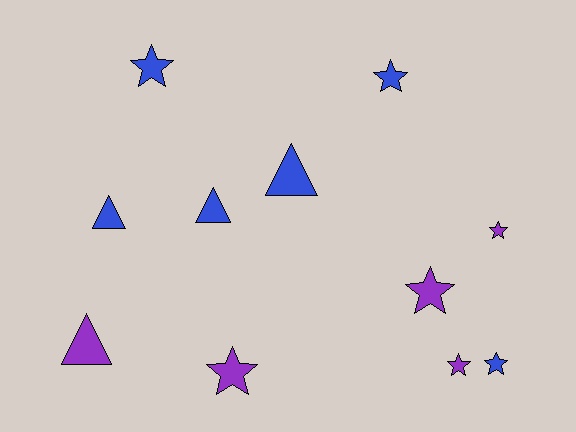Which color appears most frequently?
Blue, with 6 objects.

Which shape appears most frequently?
Star, with 7 objects.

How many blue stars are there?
There are 3 blue stars.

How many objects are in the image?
There are 11 objects.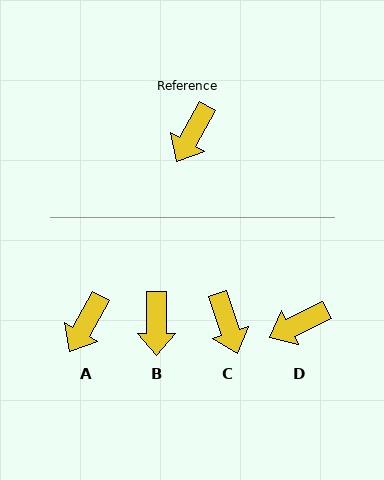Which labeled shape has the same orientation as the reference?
A.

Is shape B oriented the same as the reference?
No, it is off by about 29 degrees.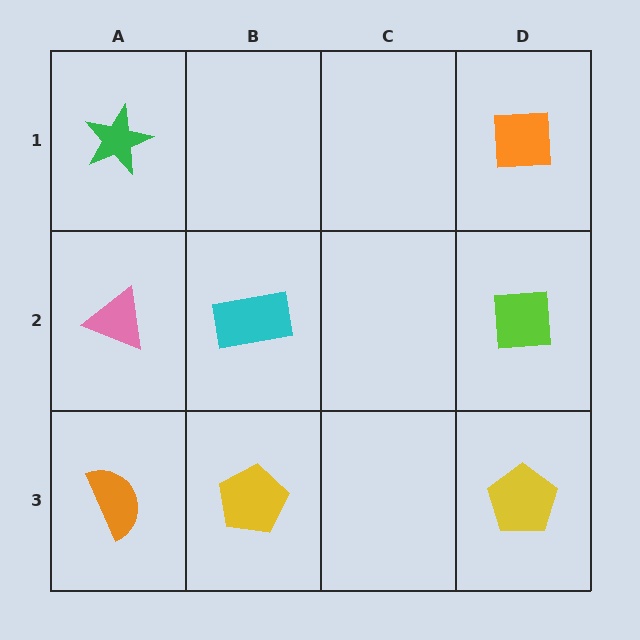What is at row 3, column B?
A yellow pentagon.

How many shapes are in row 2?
3 shapes.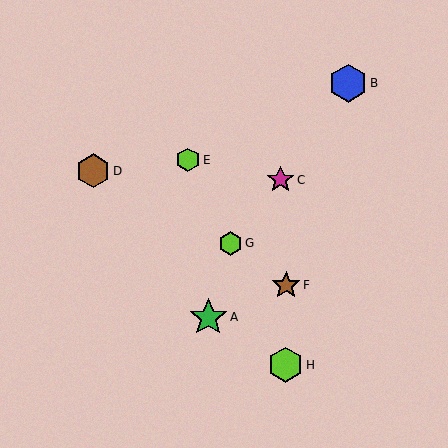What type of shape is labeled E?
Shape E is a lime hexagon.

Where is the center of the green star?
The center of the green star is at (208, 317).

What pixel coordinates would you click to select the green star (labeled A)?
Click at (208, 317) to select the green star A.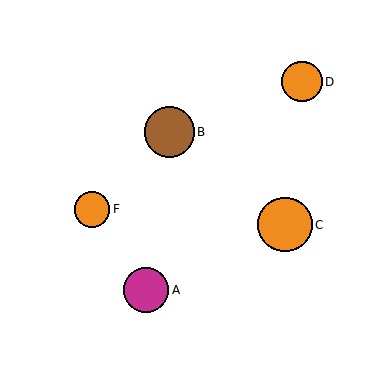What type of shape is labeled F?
Shape F is an orange circle.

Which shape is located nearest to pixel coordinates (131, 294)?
The magenta circle (labeled A) at (146, 290) is nearest to that location.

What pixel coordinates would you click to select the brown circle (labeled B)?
Click at (169, 132) to select the brown circle B.